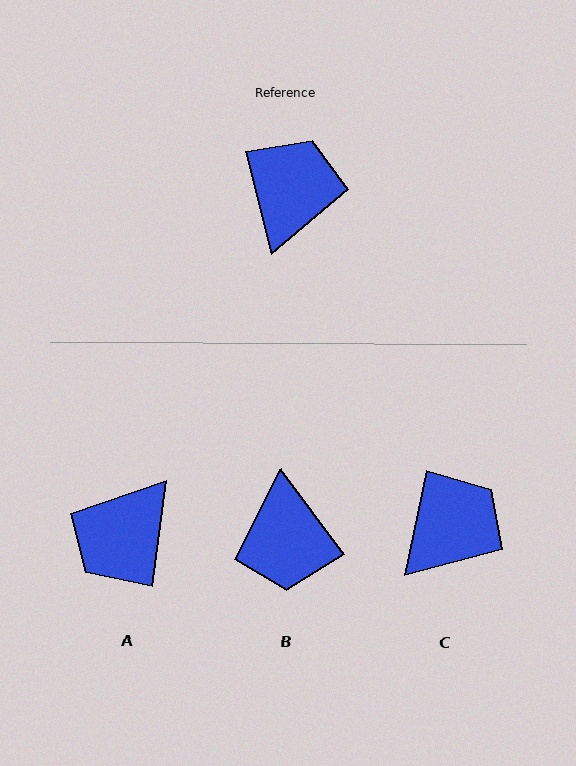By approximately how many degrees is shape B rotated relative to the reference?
Approximately 157 degrees clockwise.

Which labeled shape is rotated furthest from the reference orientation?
A, about 159 degrees away.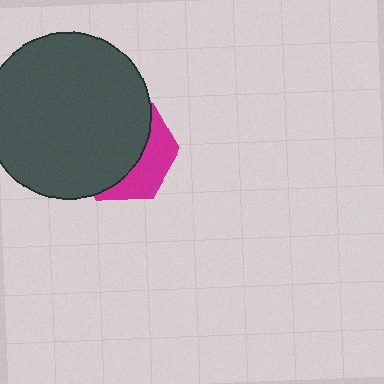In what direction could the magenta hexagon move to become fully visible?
The magenta hexagon could move toward the lower-right. That would shift it out from behind the dark gray circle entirely.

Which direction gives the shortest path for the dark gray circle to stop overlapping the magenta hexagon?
Moving toward the upper-left gives the shortest separation.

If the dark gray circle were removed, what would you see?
You would see the complete magenta hexagon.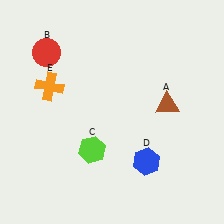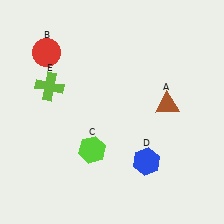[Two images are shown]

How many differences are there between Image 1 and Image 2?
There is 1 difference between the two images.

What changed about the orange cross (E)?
In Image 1, E is orange. In Image 2, it changed to lime.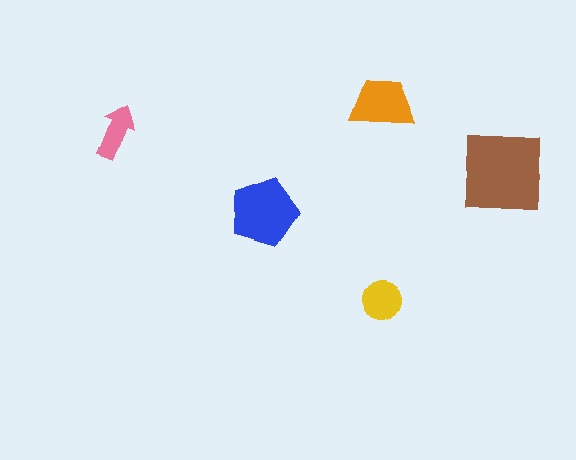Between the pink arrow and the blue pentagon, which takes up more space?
The blue pentagon.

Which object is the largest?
The brown square.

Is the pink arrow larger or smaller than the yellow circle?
Smaller.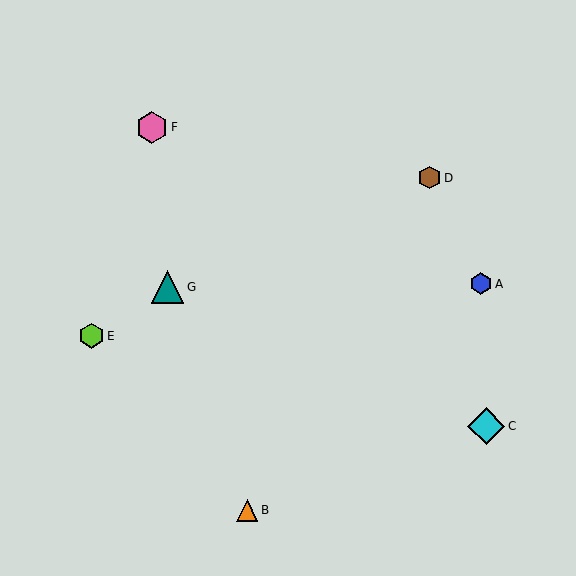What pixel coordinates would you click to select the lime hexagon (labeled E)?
Click at (91, 336) to select the lime hexagon E.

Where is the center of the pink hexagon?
The center of the pink hexagon is at (152, 127).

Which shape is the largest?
The cyan diamond (labeled C) is the largest.